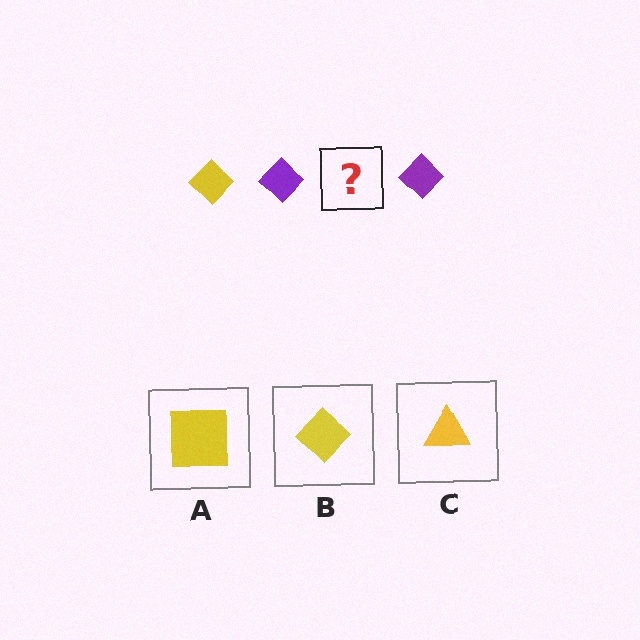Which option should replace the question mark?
Option B.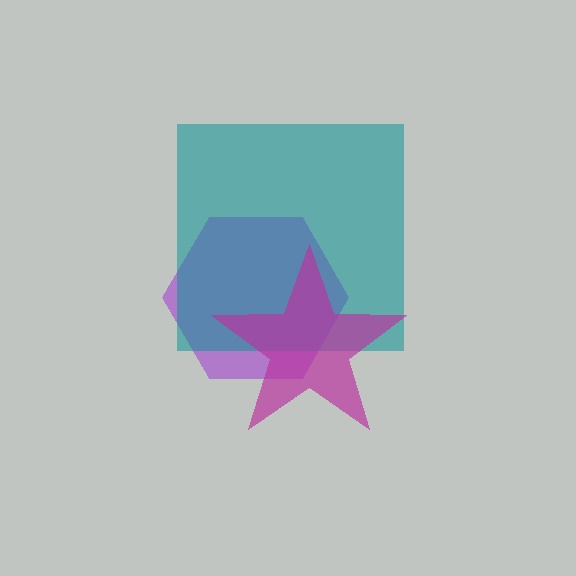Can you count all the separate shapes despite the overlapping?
Yes, there are 3 separate shapes.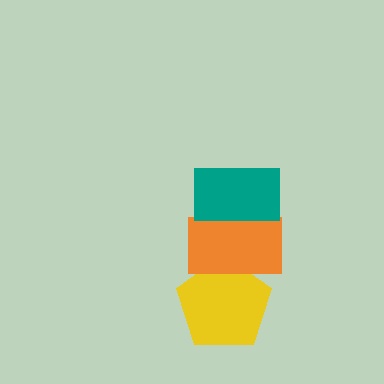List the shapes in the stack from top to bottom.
From top to bottom: the teal rectangle, the orange rectangle, the yellow pentagon.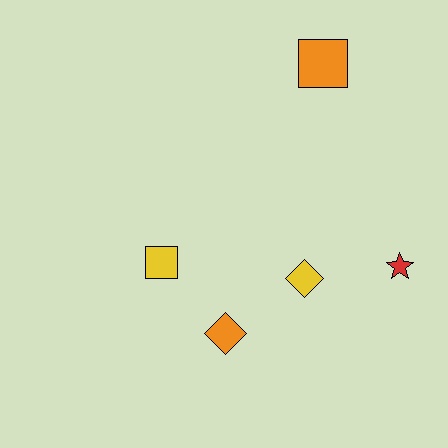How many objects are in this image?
There are 5 objects.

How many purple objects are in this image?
There are no purple objects.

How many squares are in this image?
There are 2 squares.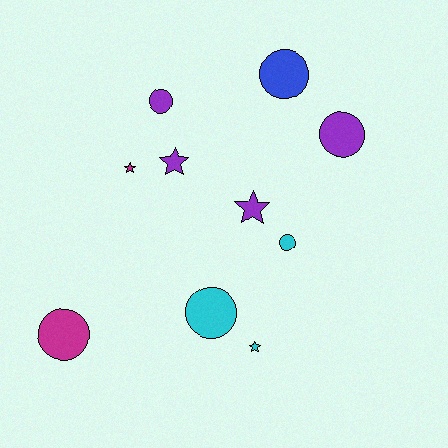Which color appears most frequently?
Purple, with 4 objects.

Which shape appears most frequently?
Circle, with 6 objects.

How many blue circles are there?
There is 1 blue circle.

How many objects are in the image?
There are 10 objects.